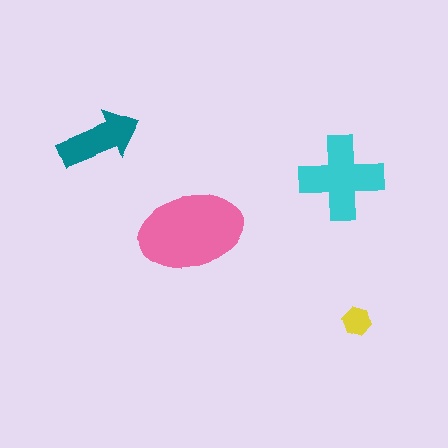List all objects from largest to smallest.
The pink ellipse, the cyan cross, the teal arrow, the yellow hexagon.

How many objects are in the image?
There are 4 objects in the image.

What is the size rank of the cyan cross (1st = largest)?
2nd.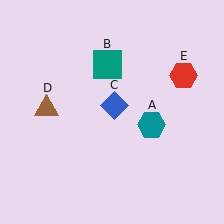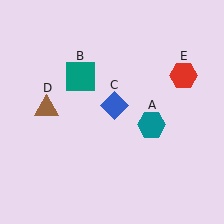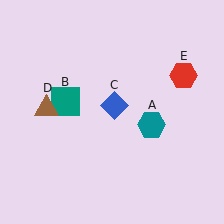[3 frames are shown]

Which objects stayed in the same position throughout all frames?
Teal hexagon (object A) and blue diamond (object C) and brown triangle (object D) and red hexagon (object E) remained stationary.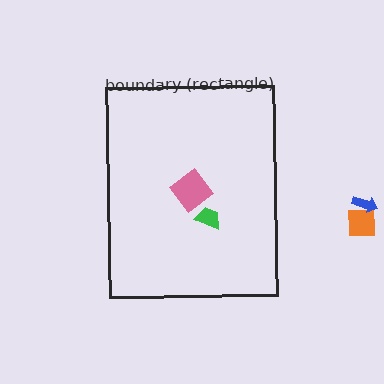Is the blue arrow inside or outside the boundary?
Outside.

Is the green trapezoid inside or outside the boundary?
Inside.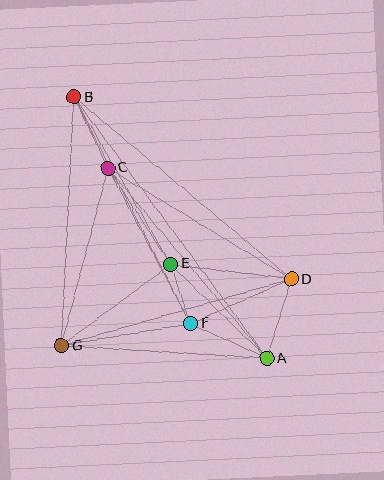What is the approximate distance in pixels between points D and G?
The distance between D and G is approximately 239 pixels.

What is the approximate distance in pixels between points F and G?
The distance between F and G is approximately 131 pixels.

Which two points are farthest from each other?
Points A and B are farthest from each other.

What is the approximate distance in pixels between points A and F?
The distance between A and F is approximately 84 pixels.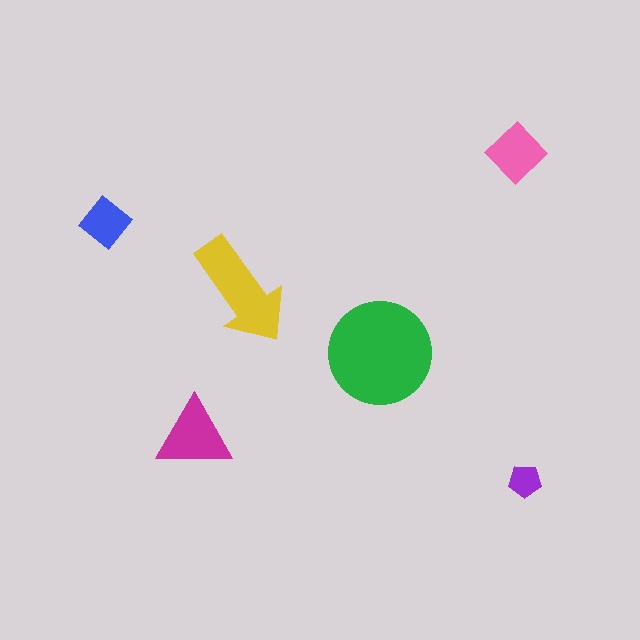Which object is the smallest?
The purple pentagon.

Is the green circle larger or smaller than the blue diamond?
Larger.